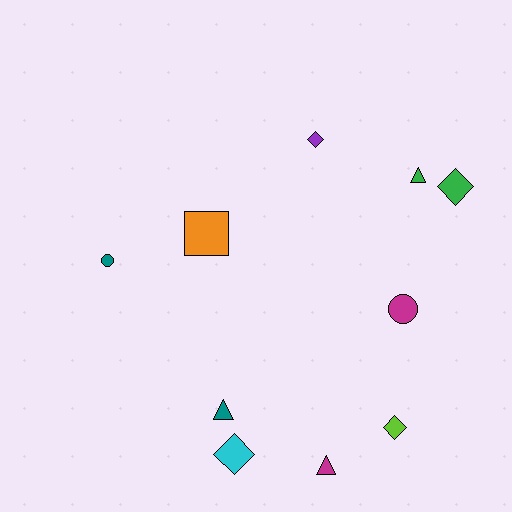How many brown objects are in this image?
There are no brown objects.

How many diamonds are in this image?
There are 4 diamonds.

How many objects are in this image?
There are 10 objects.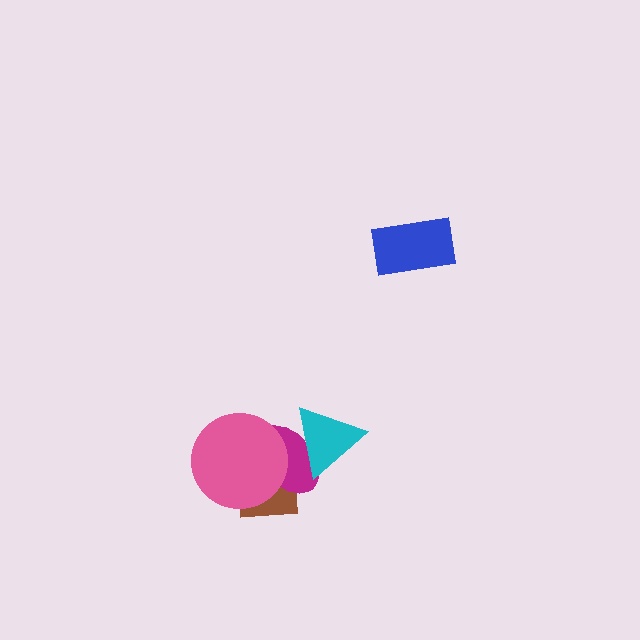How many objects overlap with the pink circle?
2 objects overlap with the pink circle.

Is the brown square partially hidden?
Yes, it is partially covered by another shape.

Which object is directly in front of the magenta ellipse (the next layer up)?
The cyan triangle is directly in front of the magenta ellipse.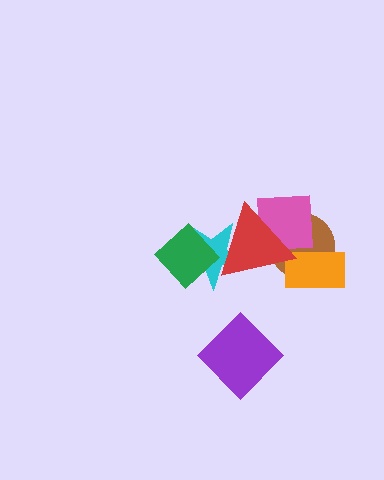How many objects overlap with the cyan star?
2 objects overlap with the cyan star.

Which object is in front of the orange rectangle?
The red triangle is in front of the orange rectangle.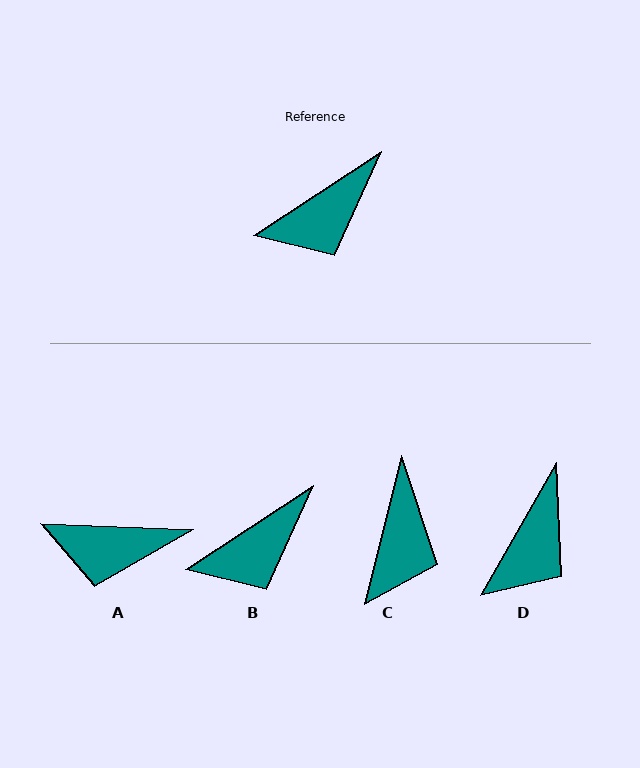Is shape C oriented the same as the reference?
No, it is off by about 42 degrees.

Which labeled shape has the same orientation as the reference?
B.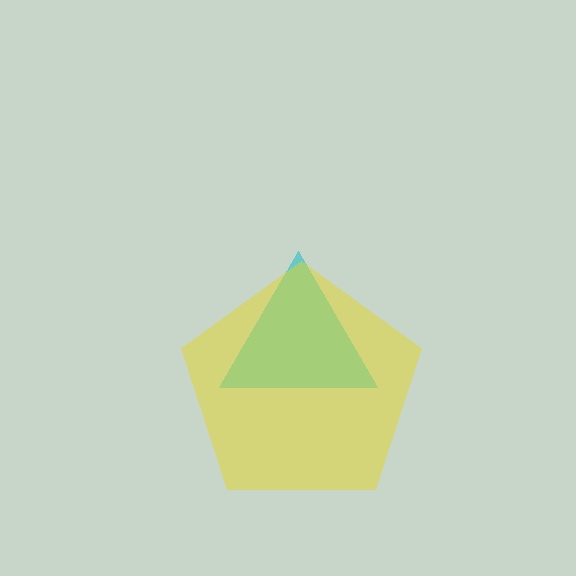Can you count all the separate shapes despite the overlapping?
Yes, there are 2 separate shapes.